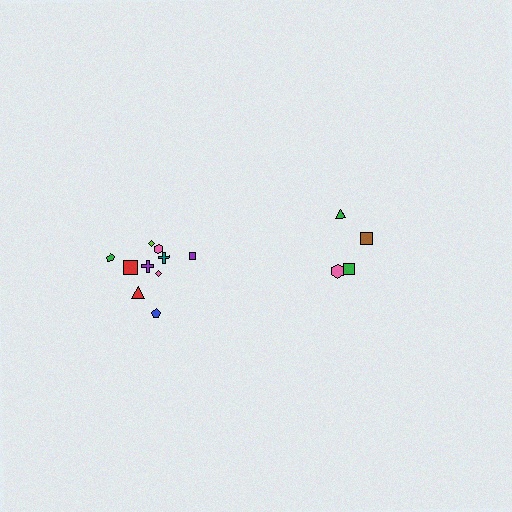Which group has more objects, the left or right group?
The left group.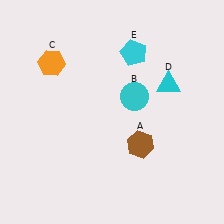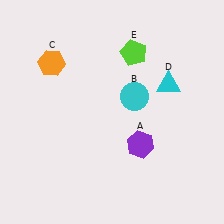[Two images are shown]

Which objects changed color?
A changed from brown to purple. E changed from cyan to lime.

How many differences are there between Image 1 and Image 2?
There are 2 differences between the two images.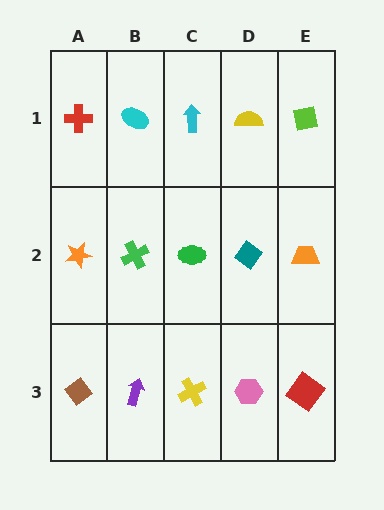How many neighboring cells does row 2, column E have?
3.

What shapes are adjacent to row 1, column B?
A green cross (row 2, column B), a red cross (row 1, column A), a cyan arrow (row 1, column C).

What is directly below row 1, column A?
An orange star.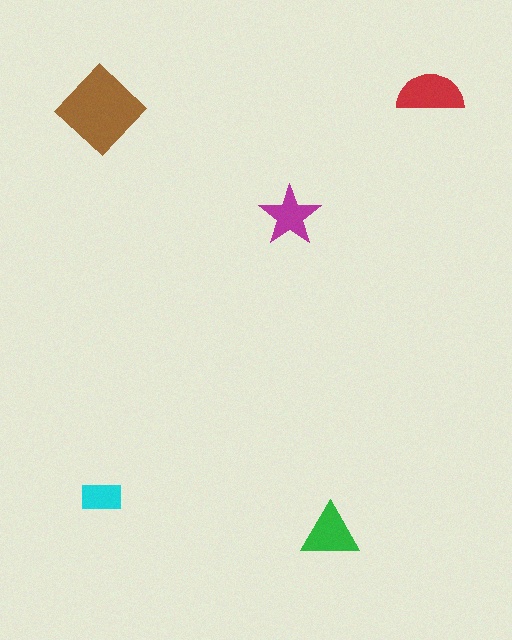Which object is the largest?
The brown diamond.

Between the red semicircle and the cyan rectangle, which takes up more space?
The red semicircle.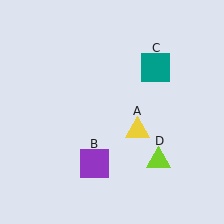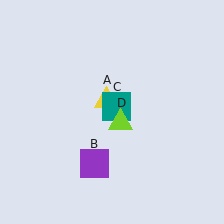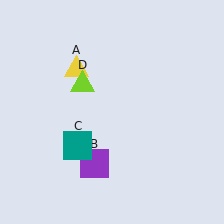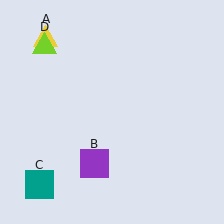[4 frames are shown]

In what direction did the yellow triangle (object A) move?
The yellow triangle (object A) moved up and to the left.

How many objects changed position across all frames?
3 objects changed position: yellow triangle (object A), teal square (object C), lime triangle (object D).